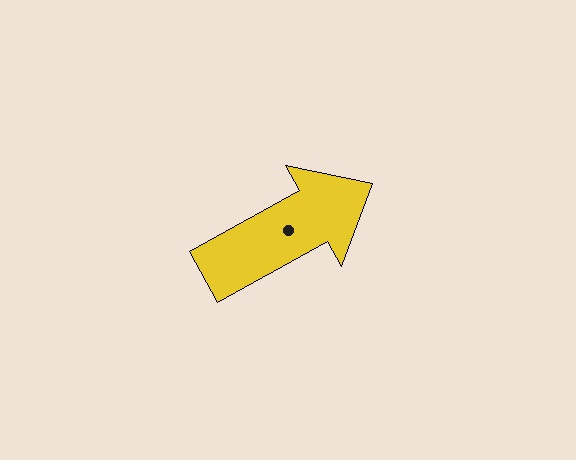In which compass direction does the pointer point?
Northeast.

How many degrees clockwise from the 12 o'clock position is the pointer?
Approximately 61 degrees.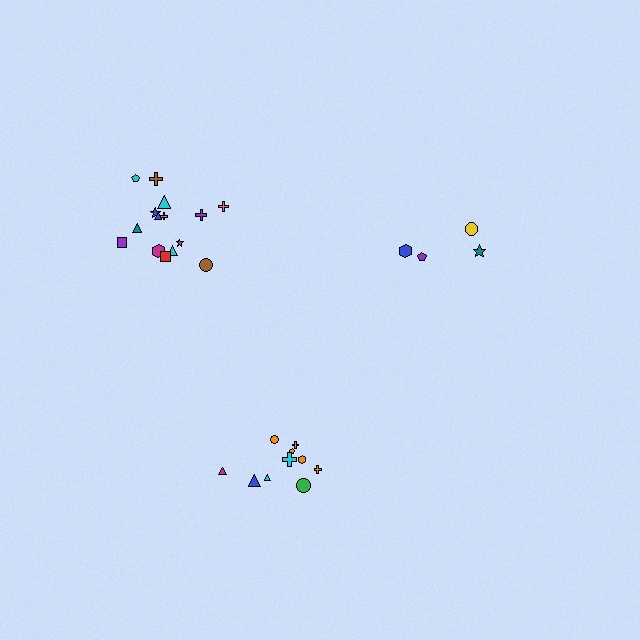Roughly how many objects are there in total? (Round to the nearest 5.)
Roughly 30 objects in total.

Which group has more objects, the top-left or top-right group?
The top-left group.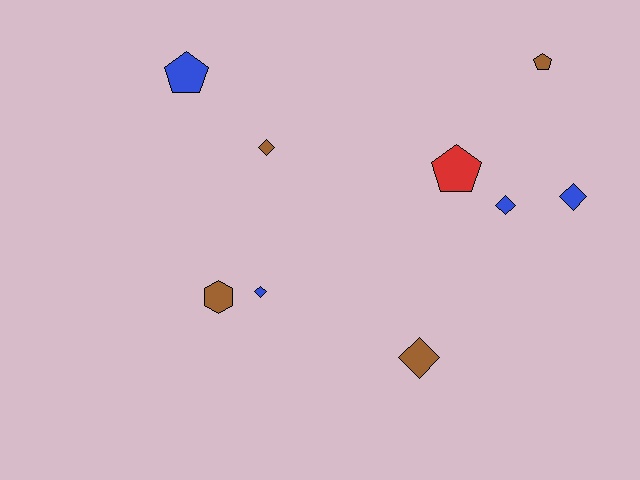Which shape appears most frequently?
Diamond, with 5 objects.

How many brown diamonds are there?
There are 2 brown diamonds.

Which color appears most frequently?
Brown, with 4 objects.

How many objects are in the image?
There are 9 objects.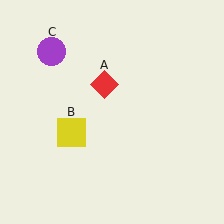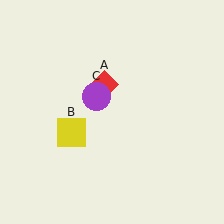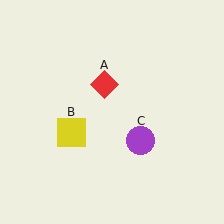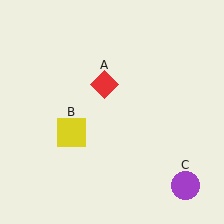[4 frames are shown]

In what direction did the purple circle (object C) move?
The purple circle (object C) moved down and to the right.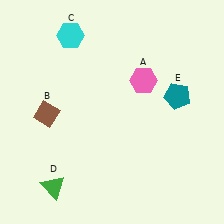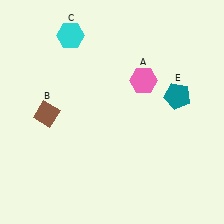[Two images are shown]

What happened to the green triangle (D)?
The green triangle (D) was removed in Image 2. It was in the bottom-left area of Image 1.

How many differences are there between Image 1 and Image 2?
There is 1 difference between the two images.